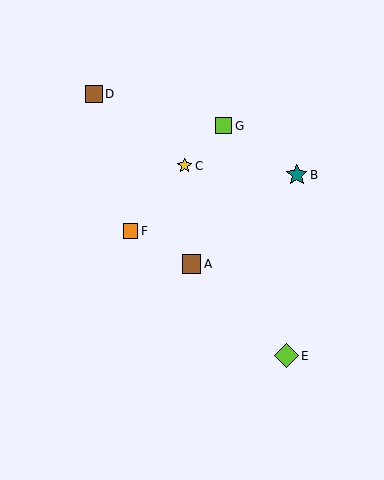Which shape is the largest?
The lime diamond (labeled E) is the largest.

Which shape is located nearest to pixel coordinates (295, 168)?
The teal star (labeled B) at (297, 175) is nearest to that location.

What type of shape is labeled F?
Shape F is an orange square.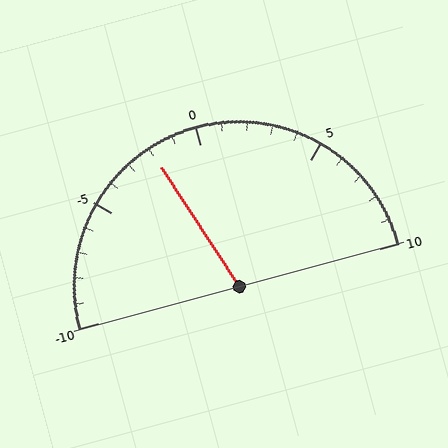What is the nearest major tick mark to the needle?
The nearest major tick mark is 0.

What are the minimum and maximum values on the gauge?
The gauge ranges from -10 to 10.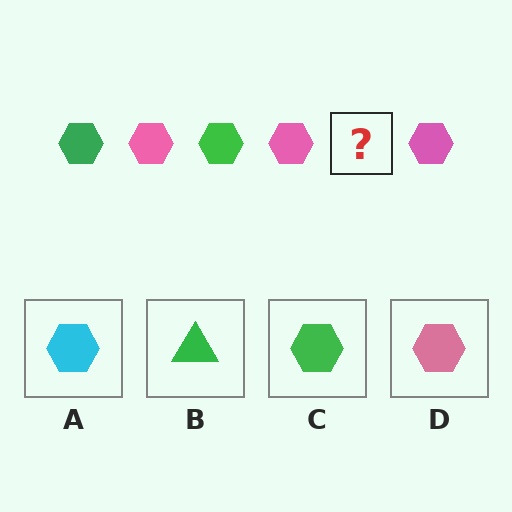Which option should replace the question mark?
Option C.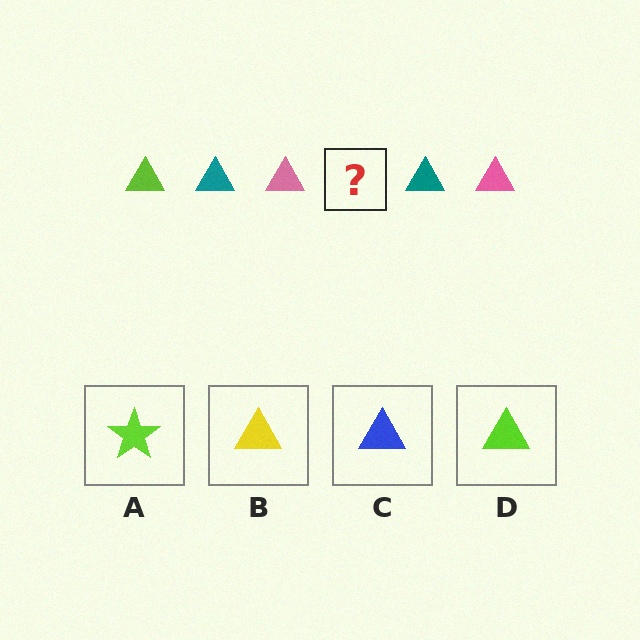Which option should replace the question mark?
Option D.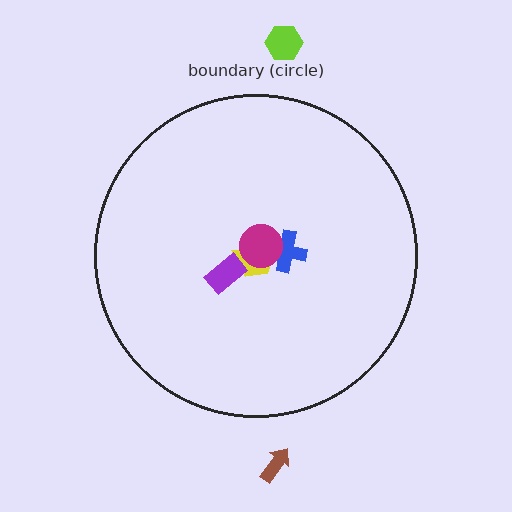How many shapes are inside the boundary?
4 inside, 2 outside.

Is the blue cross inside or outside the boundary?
Inside.